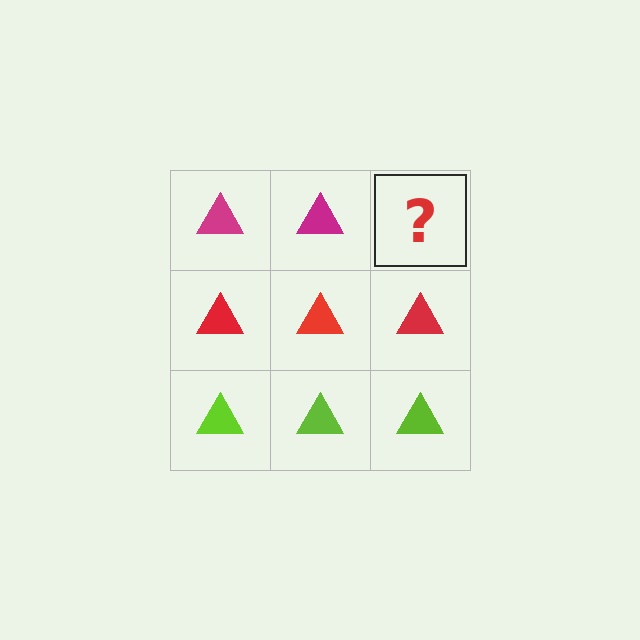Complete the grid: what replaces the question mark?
The question mark should be replaced with a magenta triangle.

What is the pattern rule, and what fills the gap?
The rule is that each row has a consistent color. The gap should be filled with a magenta triangle.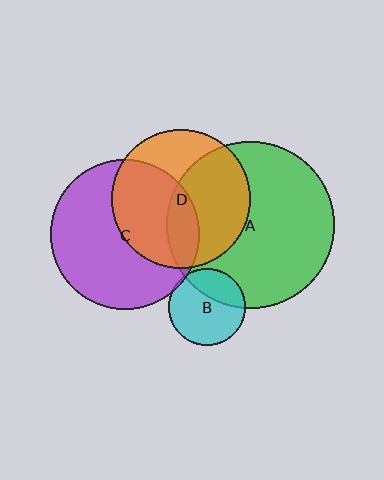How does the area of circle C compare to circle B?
Approximately 3.8 times.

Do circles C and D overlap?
Yes.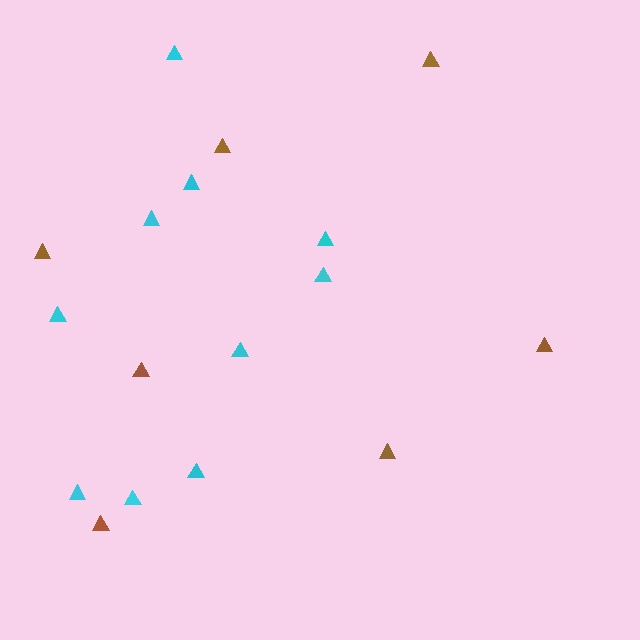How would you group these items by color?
There are 2 groups: one group of cyan triangles (10) and one group of brown triangles (7).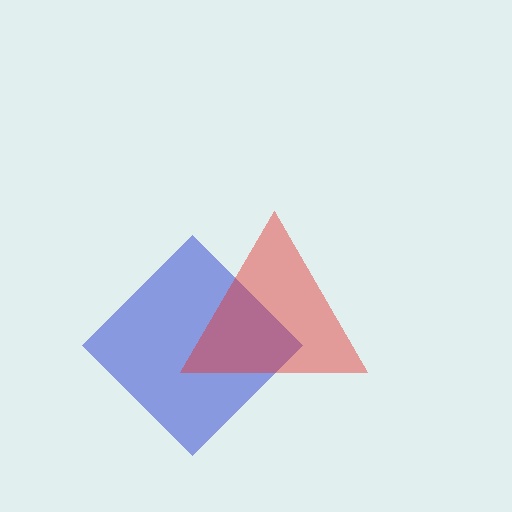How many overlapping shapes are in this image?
There are 2 overlapping shapes in the image.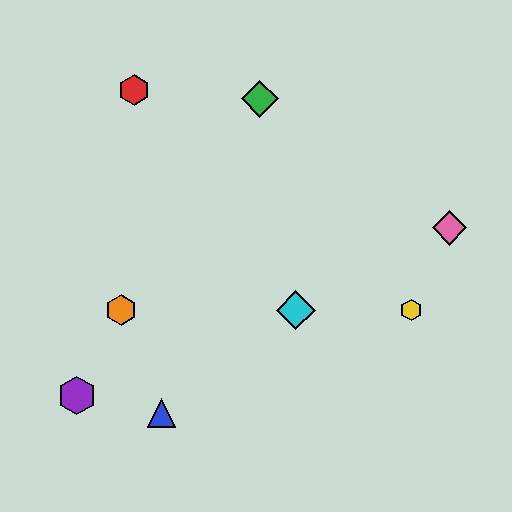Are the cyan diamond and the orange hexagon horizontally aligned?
Yes, both are at y≈310.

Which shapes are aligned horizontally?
The yellow hexagon, the orange hexagon, the cyan diamond are aligned horizontally.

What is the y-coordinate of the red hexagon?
The red hexagon is at y≈90.